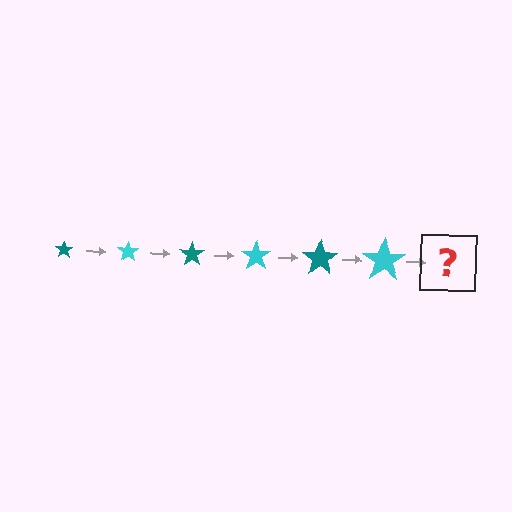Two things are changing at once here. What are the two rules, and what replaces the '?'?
The two rules are that the star grows larger each step and the color cycles through teal and cyan. The '?' should be a teal star, larger than the previous one.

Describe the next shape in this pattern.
It should be a teal star, larger than the previous one.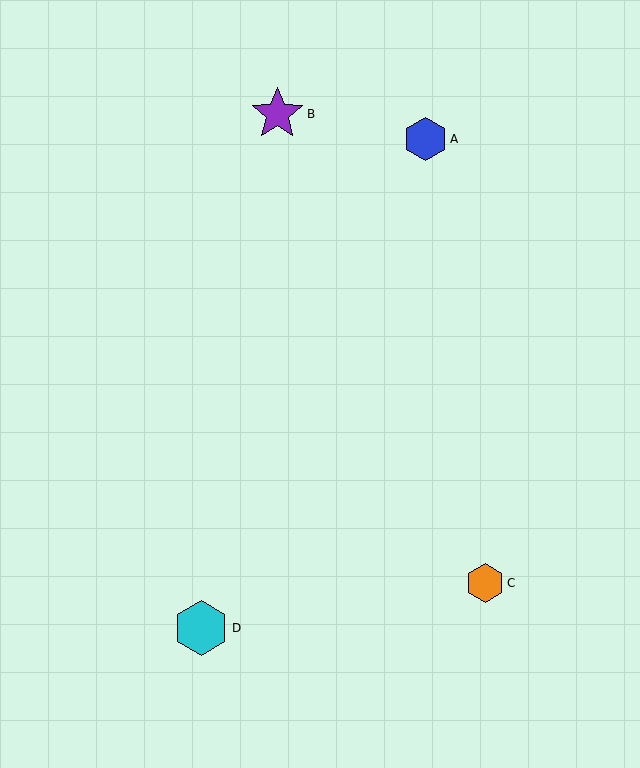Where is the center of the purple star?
The center of the purple star is at (277, 114).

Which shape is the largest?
The cyan hexagon (labeled D) is the largest.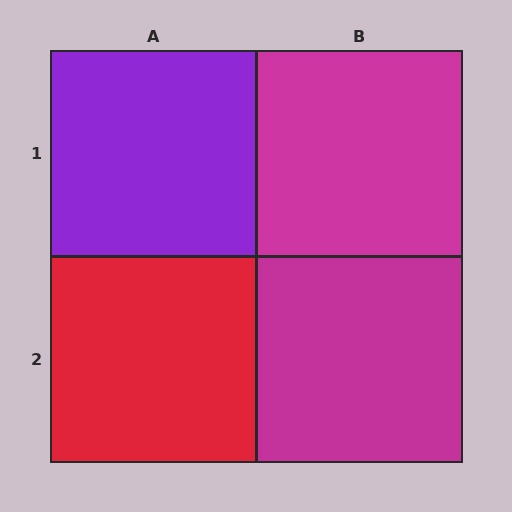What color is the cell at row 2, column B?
Magenta.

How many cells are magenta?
2 cells are magenta.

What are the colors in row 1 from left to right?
Purple, magenta.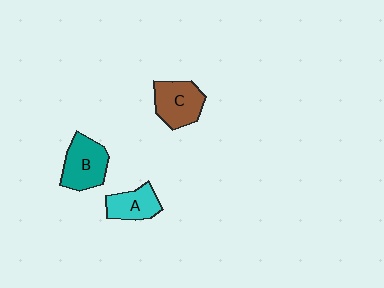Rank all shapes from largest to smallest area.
From largest to smallest: B (teal), C (brown), A (cyan).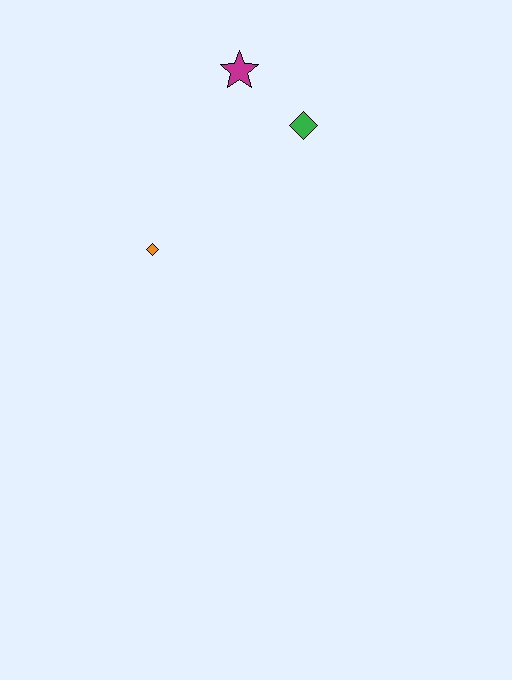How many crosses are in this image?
There are no crosses.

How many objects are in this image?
There are 3 objects.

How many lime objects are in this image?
There are no lime objects.